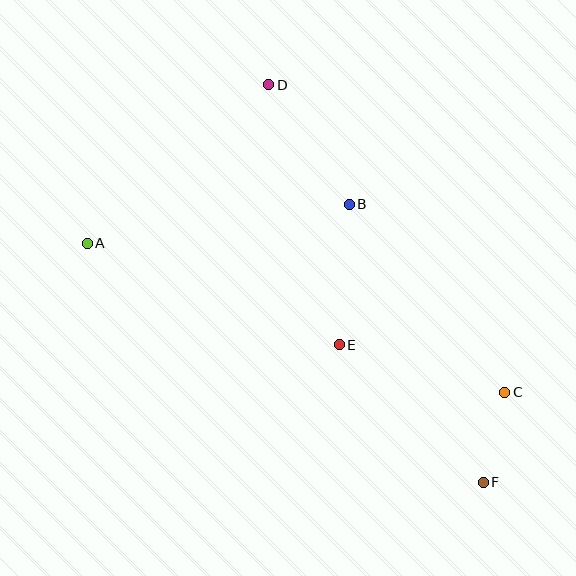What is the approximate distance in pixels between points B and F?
The distance between B and F is approximately 309 pixels.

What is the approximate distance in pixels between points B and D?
The distance between B and D is approximately 144 pixels.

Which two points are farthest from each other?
Points A and F are farthest from each other.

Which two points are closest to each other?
Points C and F are closest to each other.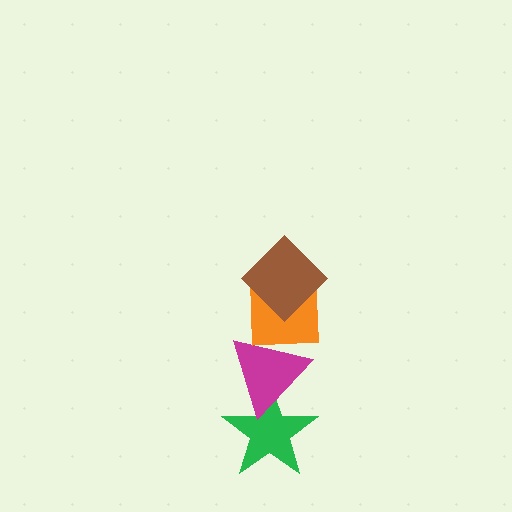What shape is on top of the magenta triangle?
The orange square is on top of the magenta triangle.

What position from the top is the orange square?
The orange square is 2nd from the top.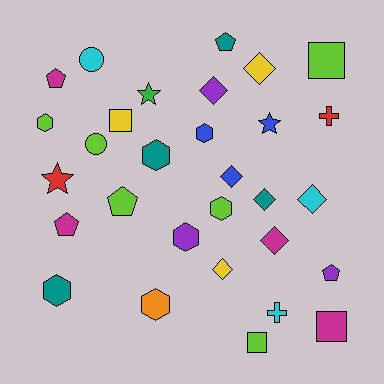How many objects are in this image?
There are 30 objects.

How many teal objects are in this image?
There are 4 teal objects.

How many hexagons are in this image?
There are 7 hexagons.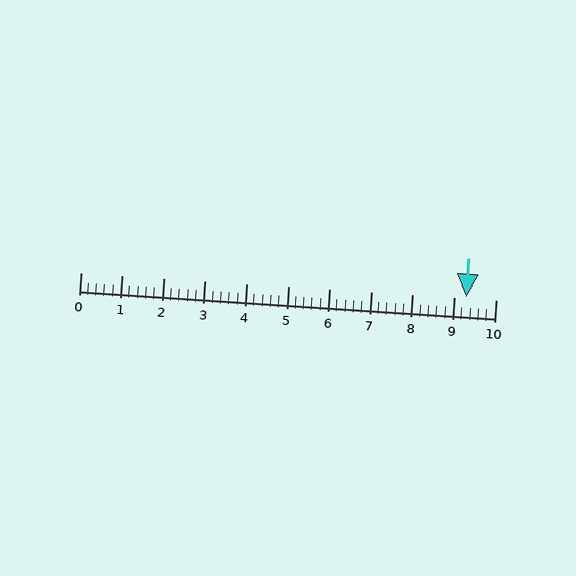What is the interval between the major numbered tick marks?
The major tick marks are spaced 1 units apart.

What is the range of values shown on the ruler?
The ruler shows values from 0 to 10.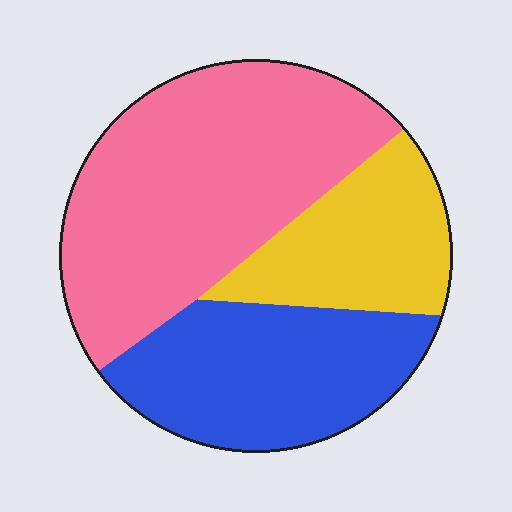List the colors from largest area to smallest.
From largest to smallest: pink, blue, yellow.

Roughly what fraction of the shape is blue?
Blue covers 30% of the shape.